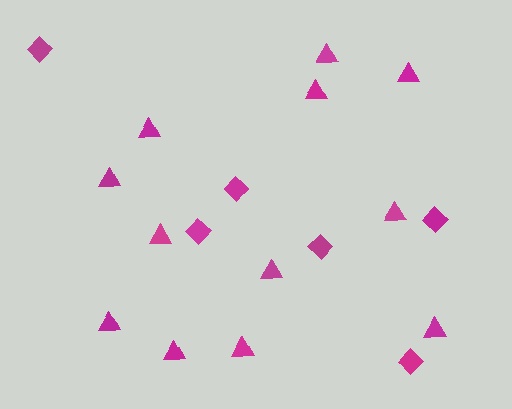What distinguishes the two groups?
There are 2 groups: one group of diamonds (6) and one group of triangles (12).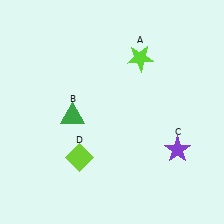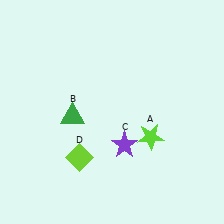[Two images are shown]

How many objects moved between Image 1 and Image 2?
2 objects moved between the two images.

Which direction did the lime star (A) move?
The lime star (A) moved down.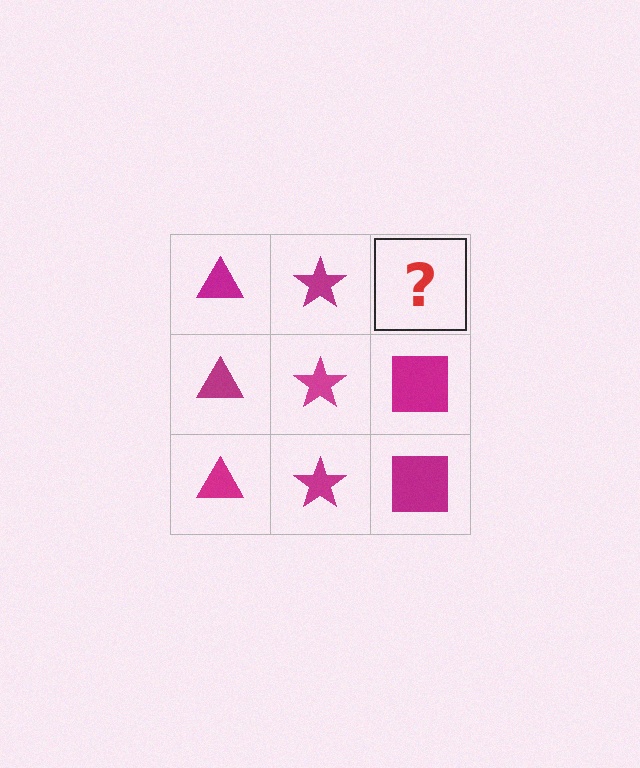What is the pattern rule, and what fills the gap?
The rule is that each column has a consistent shape. The gap should be filled with a magenta square.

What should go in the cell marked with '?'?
The missing cell should contain a magenta square.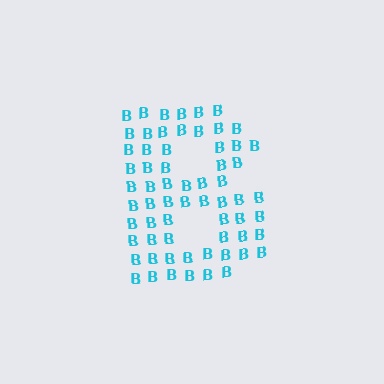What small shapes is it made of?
It is made of small letter B's.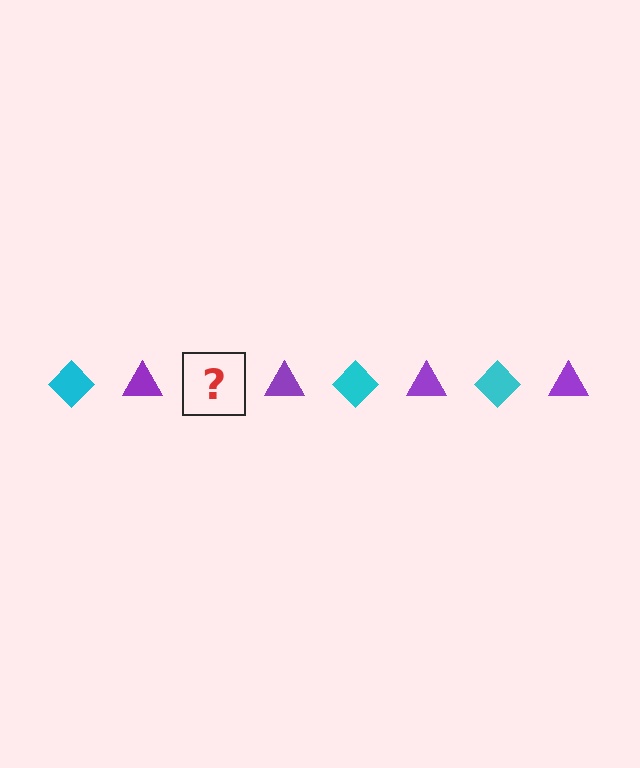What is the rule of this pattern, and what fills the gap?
The rule is that the pattern alternates between cyan diamond and purple triangle. The gap should be filled with a cyan diamond.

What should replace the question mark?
The question mark should be replaced with a cyan diamond.